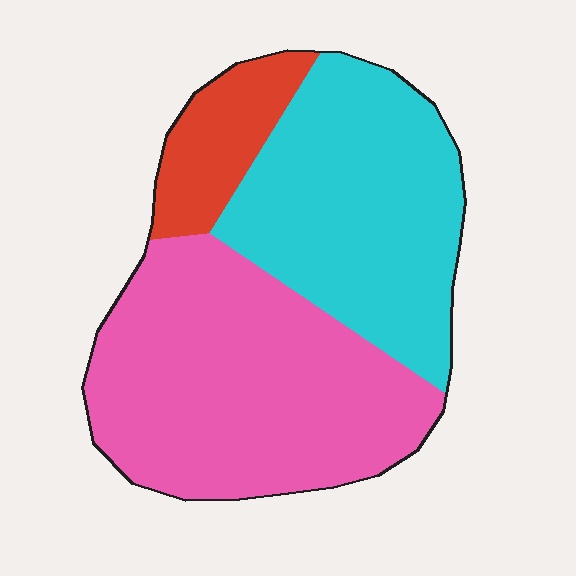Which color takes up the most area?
Pink, at roughly 50%.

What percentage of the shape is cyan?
Cyan covers around 40% of the shape.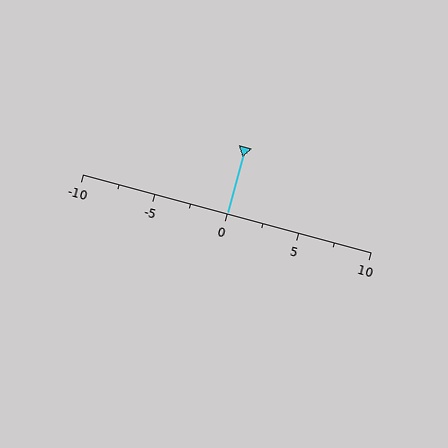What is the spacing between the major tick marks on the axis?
The major ticks are spaced 5 apart.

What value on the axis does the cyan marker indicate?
The marker indicates approximately 0.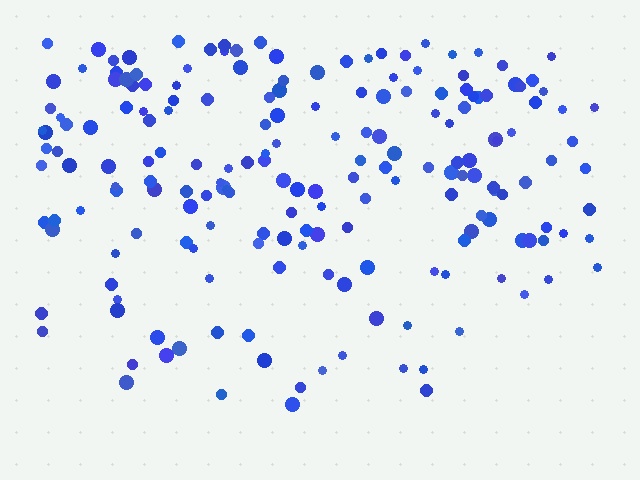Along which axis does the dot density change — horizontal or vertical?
Vertical.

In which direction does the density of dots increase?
From bottom to top, with the top side densest.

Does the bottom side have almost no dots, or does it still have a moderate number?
Still a moderate number, just noticeably fewer than the top.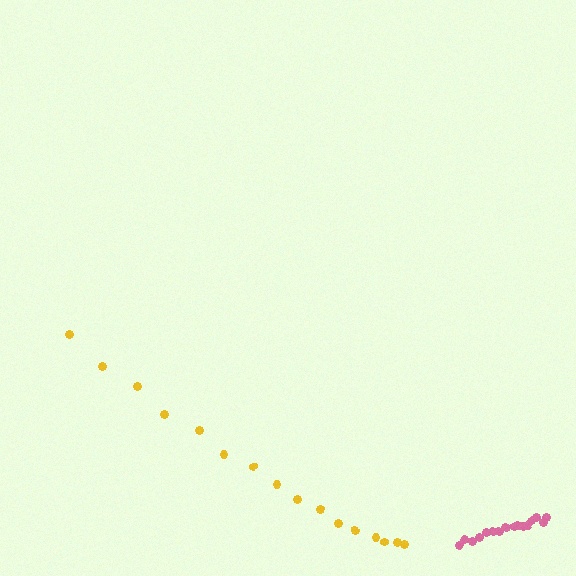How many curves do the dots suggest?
There are 2 distinct paths.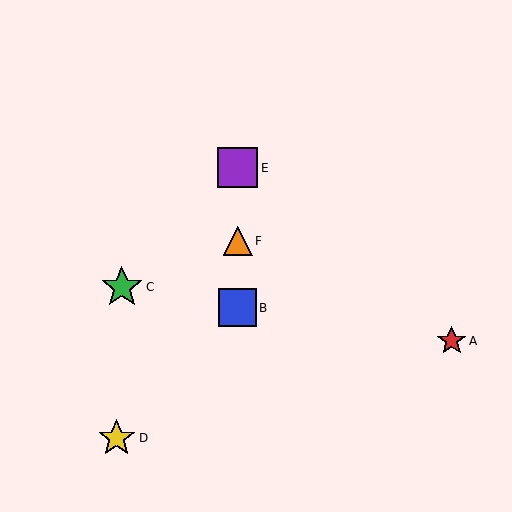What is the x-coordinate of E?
Object E is at x≈238.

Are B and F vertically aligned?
Yes, both are at x≈238.